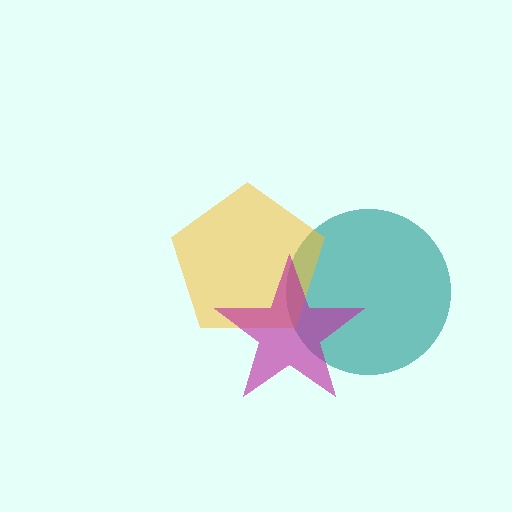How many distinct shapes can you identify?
There are 3 distinct shapes: a teal circle, a yellow pentagon, a magenta star.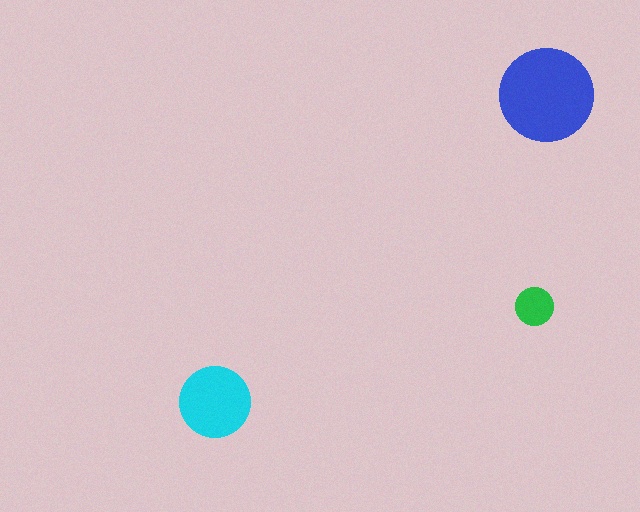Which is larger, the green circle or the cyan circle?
The cyan one.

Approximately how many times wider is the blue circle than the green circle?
About 2.5 times wider.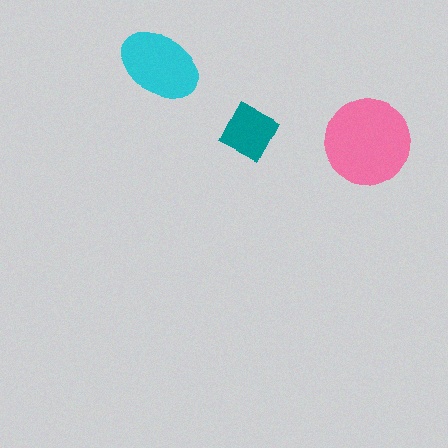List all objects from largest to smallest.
The pink circle, the cyan ellipse, the teal diamond.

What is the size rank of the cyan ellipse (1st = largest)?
2nd.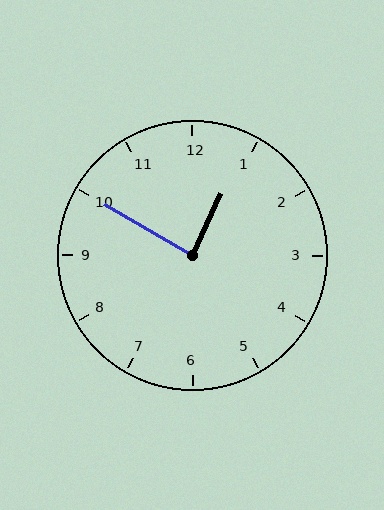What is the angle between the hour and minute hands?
Approximately 85 degrees.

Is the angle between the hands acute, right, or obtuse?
It is right.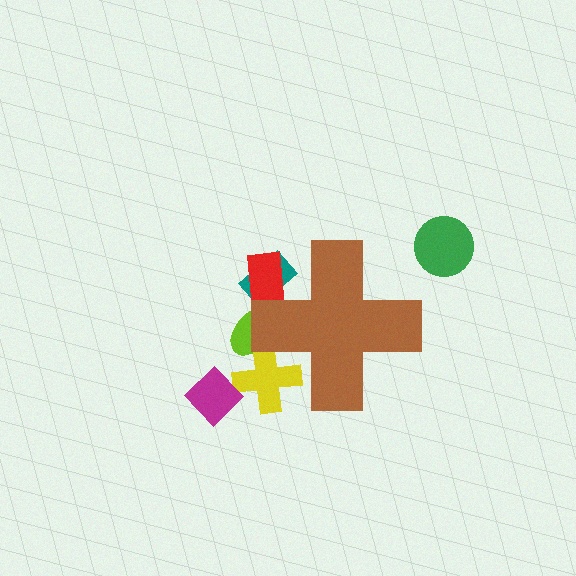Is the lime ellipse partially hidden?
Yes, the lime ellipse is partially hidden behind the brown cross.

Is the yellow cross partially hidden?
Yes, the yellow cross is partially hidden behind the brown cross.